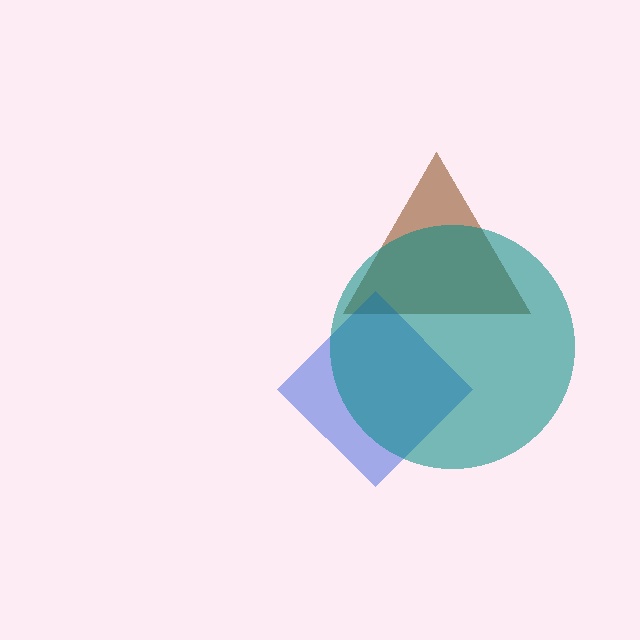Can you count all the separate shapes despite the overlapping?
Yes, there are 3 separate shapes.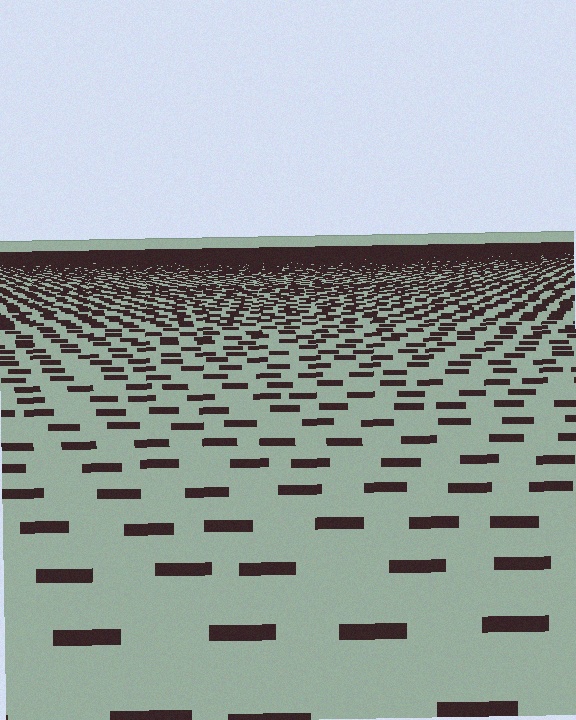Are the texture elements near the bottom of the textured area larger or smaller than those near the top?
Larger. Near the bottom, elements are closer to the viewer and appear at a bigger on-screen size.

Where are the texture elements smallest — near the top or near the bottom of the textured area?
Near the top.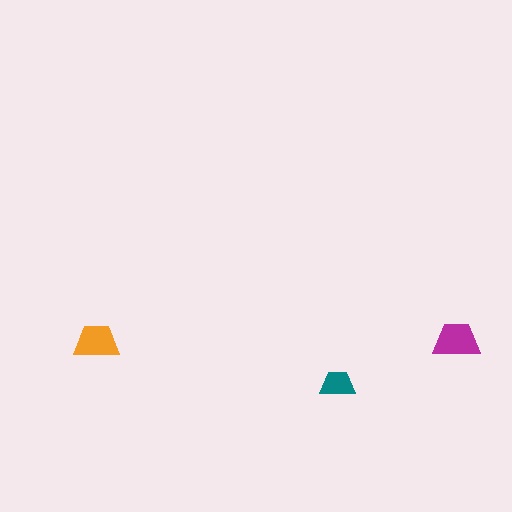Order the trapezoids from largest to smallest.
the magenta one, the orange one, the teal one.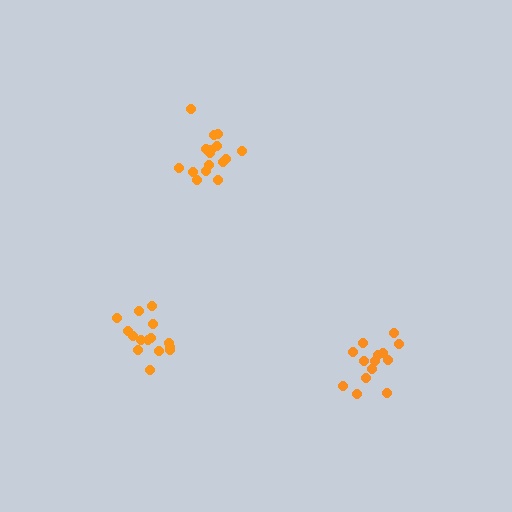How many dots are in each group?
Group 1: 15 dots, Group 2: 16 dots, Group 3: 14 dots (45 total).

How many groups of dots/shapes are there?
There are 3 groups.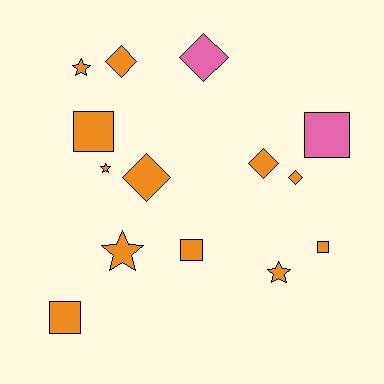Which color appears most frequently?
Orange, with 12 objects.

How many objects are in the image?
There are 14 objects.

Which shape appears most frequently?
Diamond, with 5 objects.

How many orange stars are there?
There are 4 orange stars.